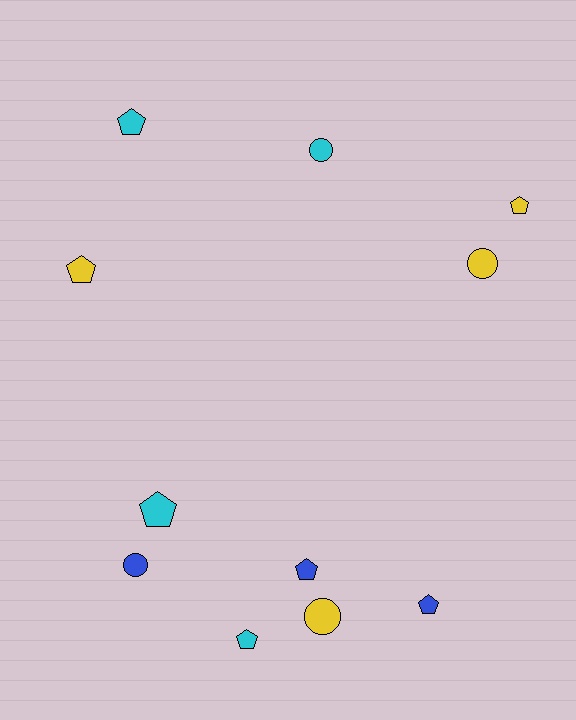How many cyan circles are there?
There is 1 cyan circle.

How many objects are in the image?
There are 11 objects.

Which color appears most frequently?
Yellow, with 4 objects.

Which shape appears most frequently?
Pentagon, with 7 objects.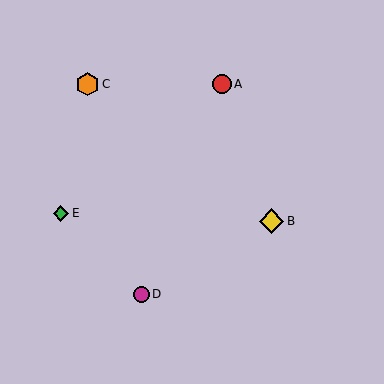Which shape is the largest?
The yellow diamond (labeled B) is the largest.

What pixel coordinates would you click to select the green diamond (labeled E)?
Click at (61, 213) to select the green diamond E.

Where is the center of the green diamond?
The center of the green diamond is at (61, 213).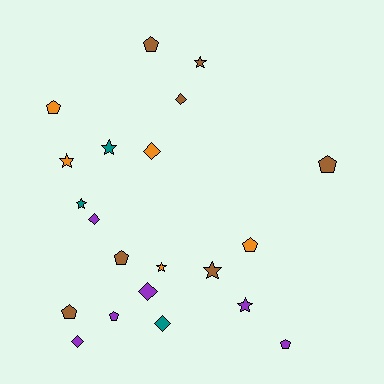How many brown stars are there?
There are 2 brown stars.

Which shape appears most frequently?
Pentagon, with 8 objects.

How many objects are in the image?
There are 21 objects.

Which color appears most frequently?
Brown, with 7 objects.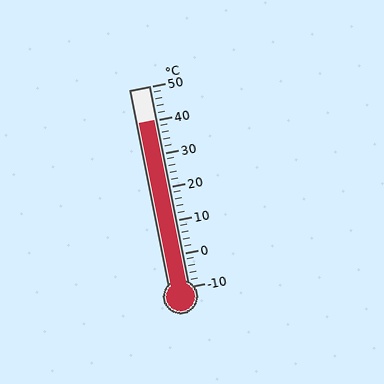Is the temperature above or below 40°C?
The temperature is at 40°C.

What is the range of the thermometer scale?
The thermometer scale ranges from -10°C to 50°C.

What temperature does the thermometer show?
The thermometer shows approximately 40°C.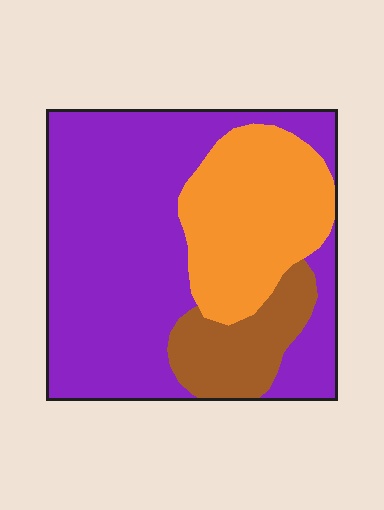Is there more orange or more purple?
Purple.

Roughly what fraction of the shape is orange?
Orange covers roughly 25% of the shape.